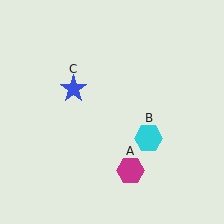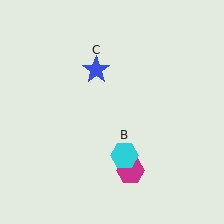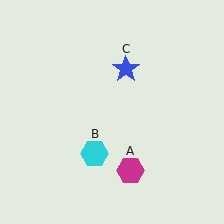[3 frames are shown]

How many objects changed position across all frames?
2 objects changed position: cyan hexagon (object B), blue star (object C).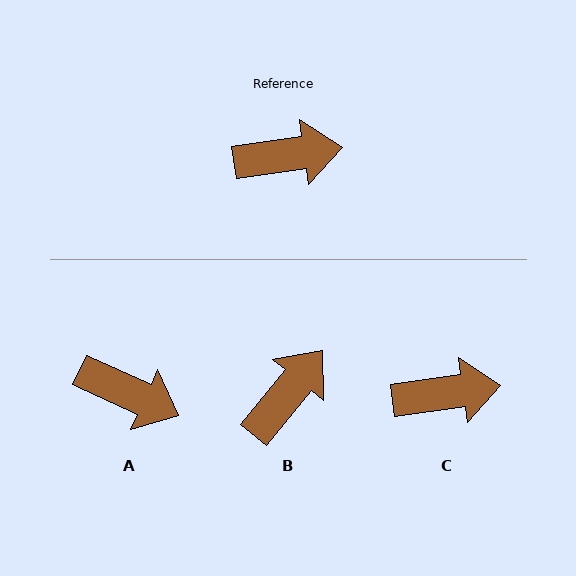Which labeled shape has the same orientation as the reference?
C.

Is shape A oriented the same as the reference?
No, it is off by about 33 degrees.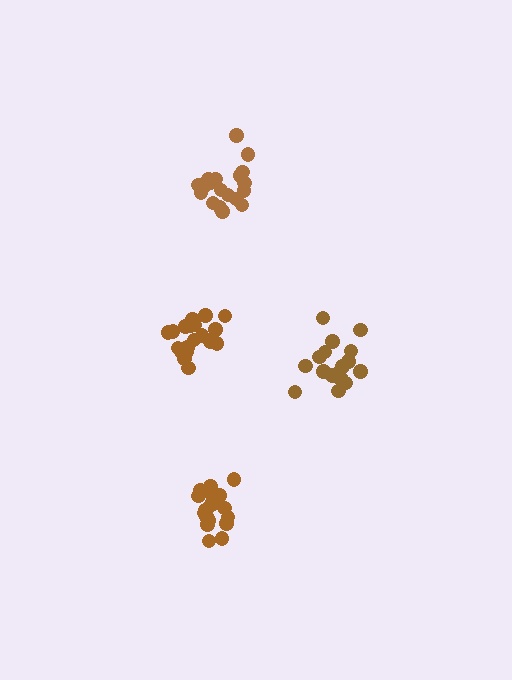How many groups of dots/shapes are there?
There are 4 groups.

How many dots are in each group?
Group 1: 21 dots, Group 2: 18 dots, Group 3: 19 dots, Group 4: 19 dots (77 total).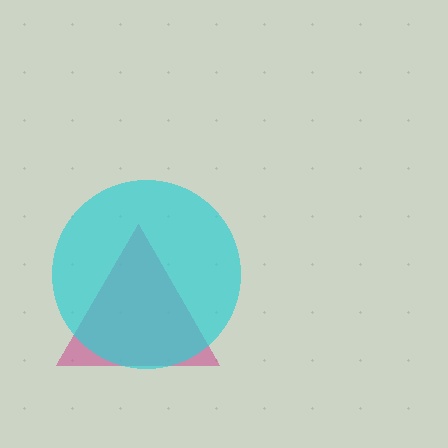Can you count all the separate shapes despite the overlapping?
Yes, there are 2 separate shapes.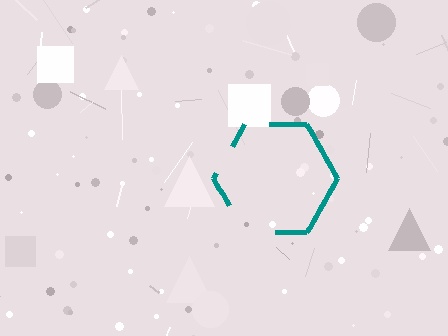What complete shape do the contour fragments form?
The contour fragments form a hexagon.